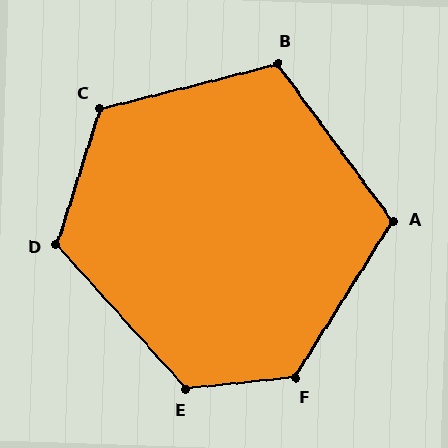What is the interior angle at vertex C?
Approximately 122 degrees (obtuse).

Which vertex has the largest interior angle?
F, at approximately 128 degrees.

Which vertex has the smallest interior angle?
A, at approximately 112 degrees.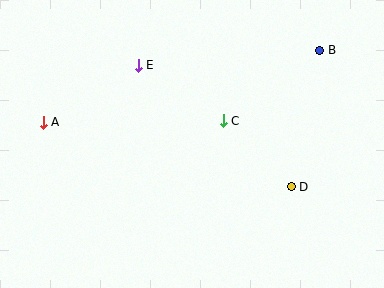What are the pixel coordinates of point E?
Point E is at (138, 65).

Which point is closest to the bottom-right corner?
Point D is closest to the bottom-right corner.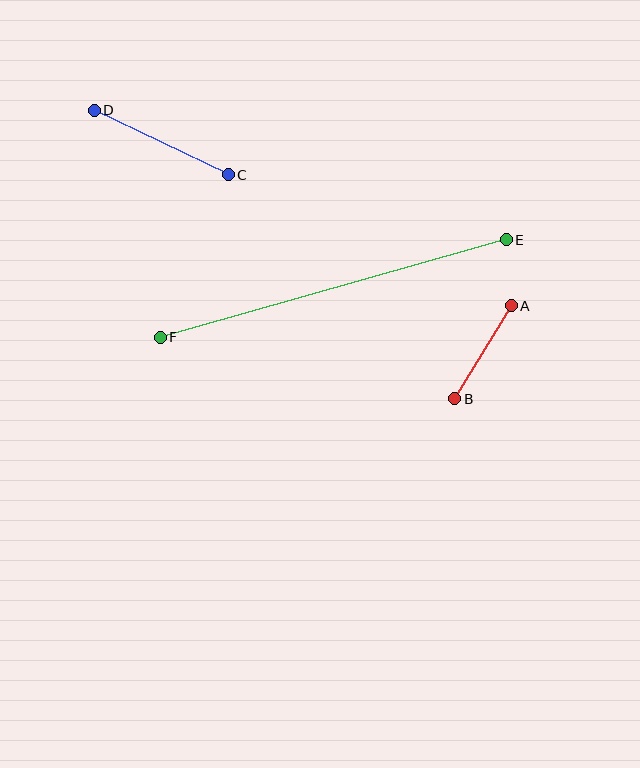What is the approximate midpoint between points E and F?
The midpoint is at approximately (333, 288) pixels.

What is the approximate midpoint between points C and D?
The midpoint is at approximately (161, 143) pixels.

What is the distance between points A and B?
The distance is approximately 109 pixels.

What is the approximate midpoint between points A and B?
The midpoint is at approximately (483, 352) pixels.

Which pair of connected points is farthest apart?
Points E and F are farthest apart.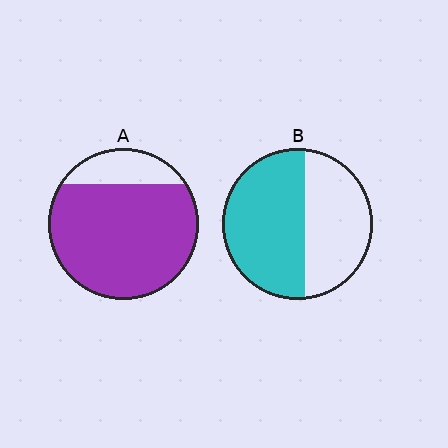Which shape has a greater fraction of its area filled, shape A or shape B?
Shape A.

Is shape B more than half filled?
Yes.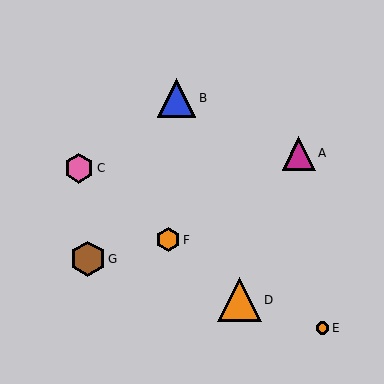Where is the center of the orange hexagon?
The center of the orange hexagon is at (168, 240).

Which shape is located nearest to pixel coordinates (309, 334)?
The orange circle (labeled E) at (322, 328) is nearest to that location.